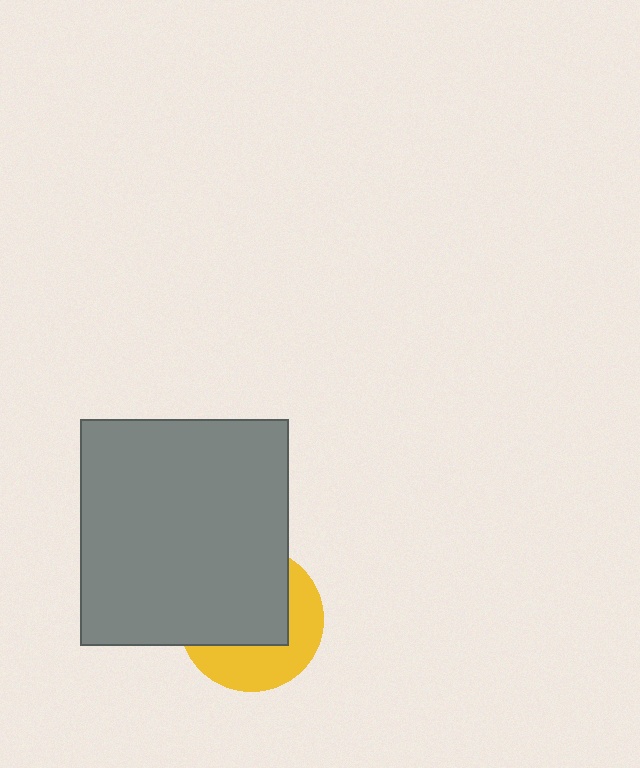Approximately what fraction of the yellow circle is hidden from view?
Roughly 58% of the yellow circle is hidden behind the gray rectangle.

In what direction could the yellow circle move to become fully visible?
The yellow circle could move toward the lower-right. That would shift it out from behind the gray rectangle entirely.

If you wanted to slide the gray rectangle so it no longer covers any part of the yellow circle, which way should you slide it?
Slide it toward the upper-left — that is the most direct way to separate the two shapes.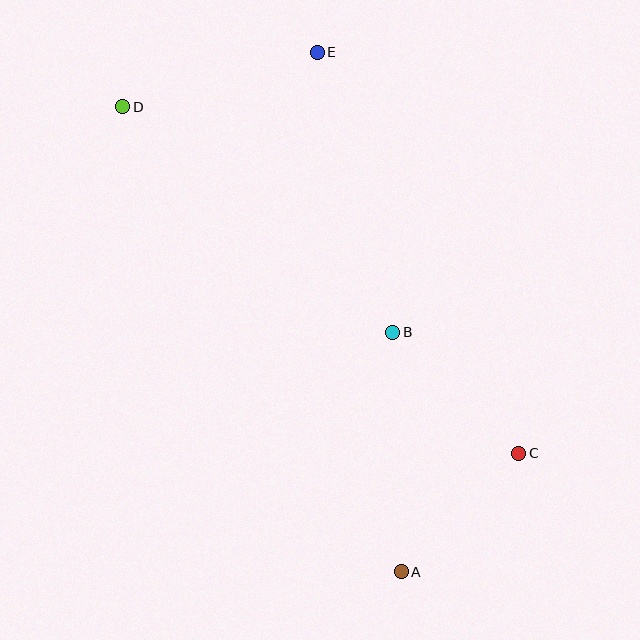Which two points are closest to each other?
Points A and C are closest to each other.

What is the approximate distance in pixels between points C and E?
The distance between C and E is approximately 449 pixels.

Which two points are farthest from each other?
Points A and D are farthest from each other.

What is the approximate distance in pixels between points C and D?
The distance between C and D is approximately 526 pixels.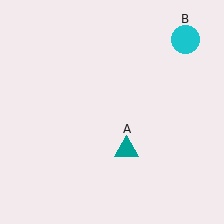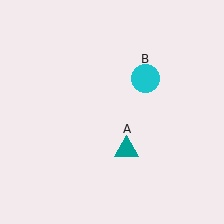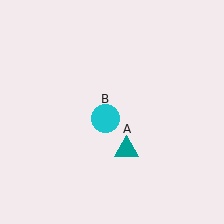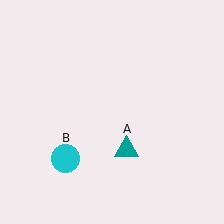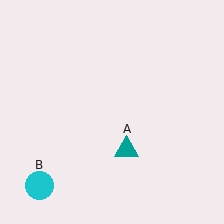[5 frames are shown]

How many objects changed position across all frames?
1 object changed position: cyan circle (object B).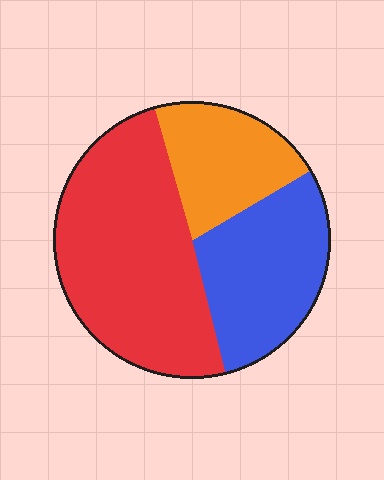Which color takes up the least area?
Orange, at roughly 20%.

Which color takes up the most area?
Red, at roughly 50%.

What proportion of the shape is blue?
Blue takes up about one third (1/3) of the shape.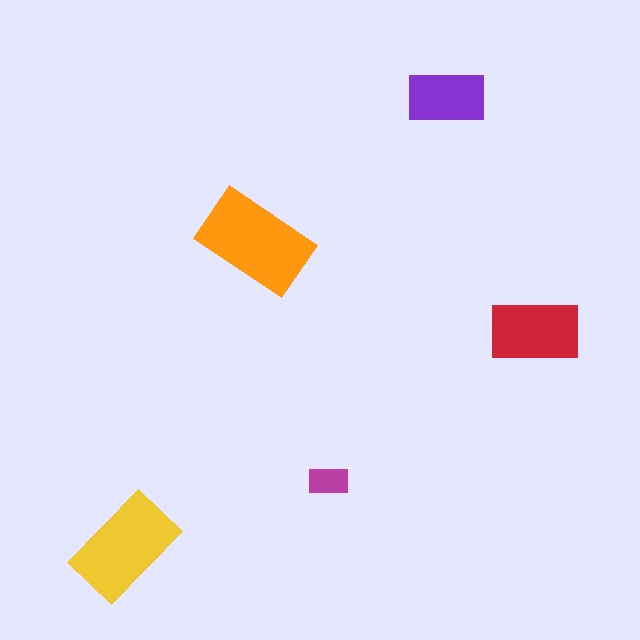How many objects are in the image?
There are 5 objects in the image.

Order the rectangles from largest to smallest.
the orange one, the yellow one, the red one, the purple one, the magenta one.